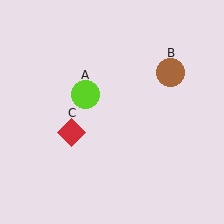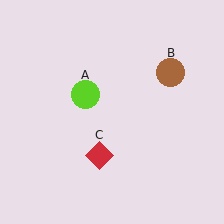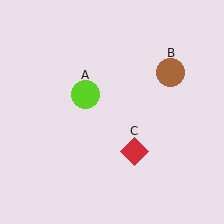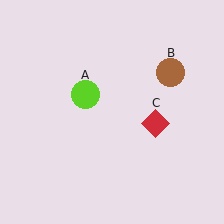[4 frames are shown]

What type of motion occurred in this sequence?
The red diamond (object C) rotated counterclockwise around the center of the scene.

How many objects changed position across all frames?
1 object changed position: red diamond (object C).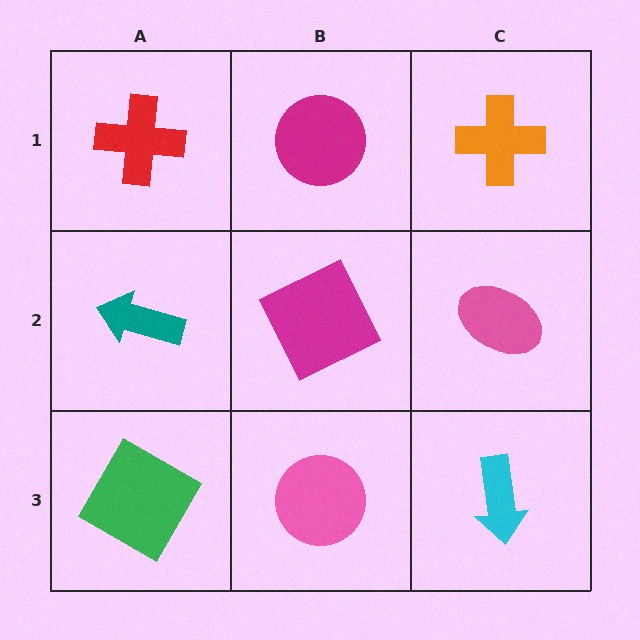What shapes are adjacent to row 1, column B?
A magenta square (row 2, column B), a red cross (row 1, column A), an orange cross (row 1, column C).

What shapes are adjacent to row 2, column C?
An orange cross (row 1, column C), a cyan arrow (row 3, column C), a magenta square (row 2, column B).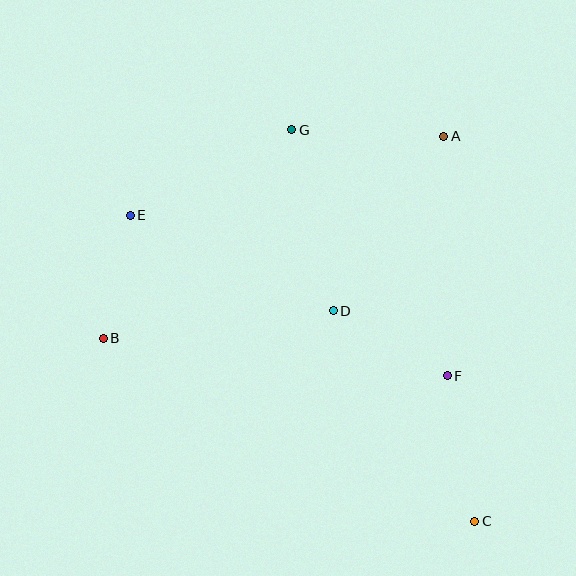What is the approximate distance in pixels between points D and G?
The distance between D and G is approximately 185 pixels.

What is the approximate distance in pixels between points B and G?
The distance between B and G is approximately 281 pixels.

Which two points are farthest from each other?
Points C and E are farthest from each other.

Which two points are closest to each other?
Points B and E are closest to each other.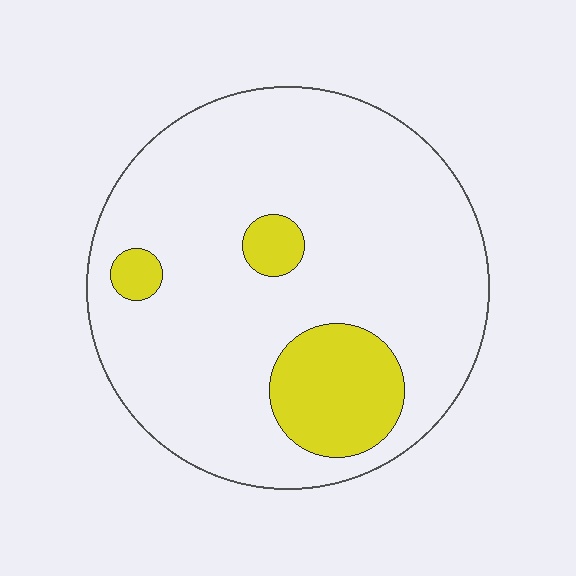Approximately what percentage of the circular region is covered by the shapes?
Approximately 15%.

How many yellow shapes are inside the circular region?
3.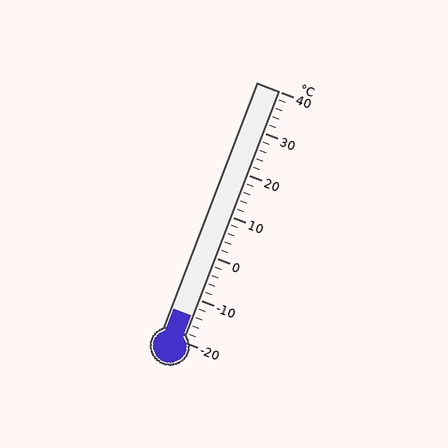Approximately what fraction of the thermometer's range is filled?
The thermometer is filled to approximately 10% of its range.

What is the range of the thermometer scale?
The thermometer scale ranges from -20°C to 40°C.